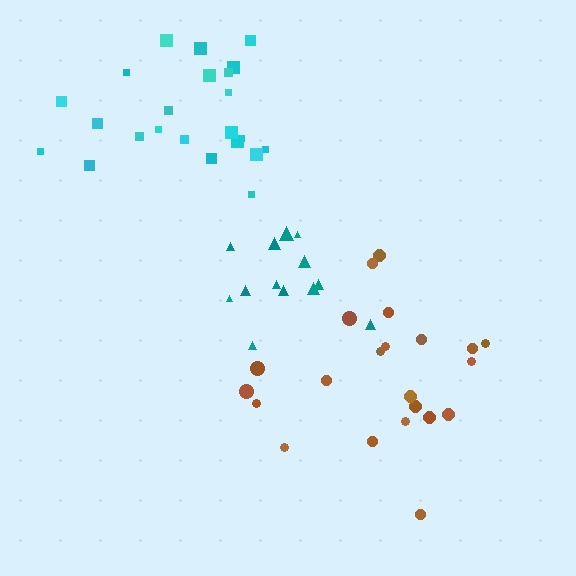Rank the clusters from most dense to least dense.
teal, cyan, brown.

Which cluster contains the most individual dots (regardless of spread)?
Cyan (23).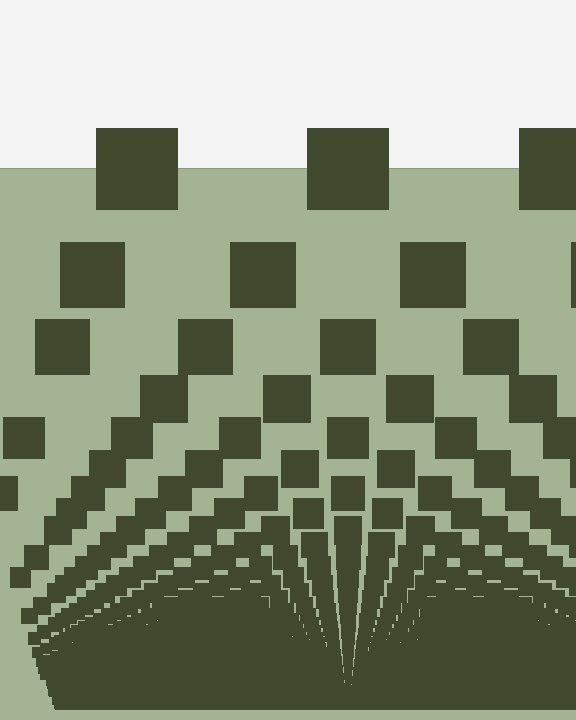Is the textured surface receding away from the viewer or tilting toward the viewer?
The surface appears to tilt toward the viewer. Texture elements get larger and sparser toward the top.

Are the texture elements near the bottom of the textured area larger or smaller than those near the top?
Smaller. The gradient is inverted — elements near the bottom are smaller and denser.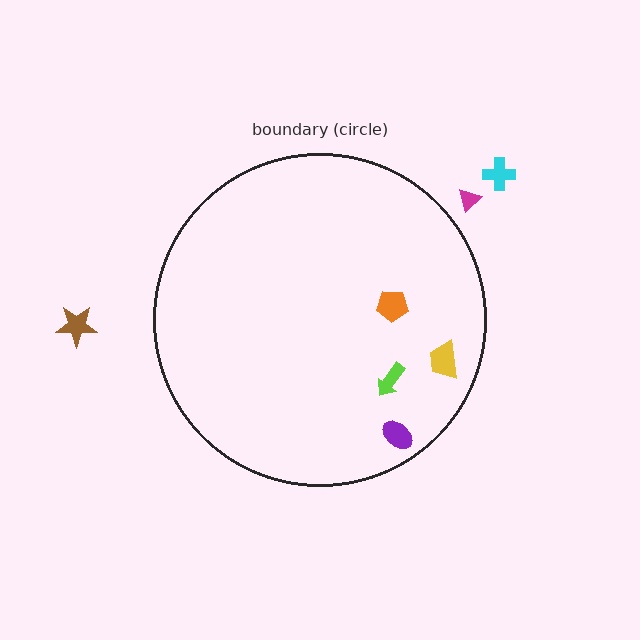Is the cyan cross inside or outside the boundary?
Outside.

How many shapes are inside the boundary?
4 inside, 3 outside.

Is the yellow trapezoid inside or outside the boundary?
Inside.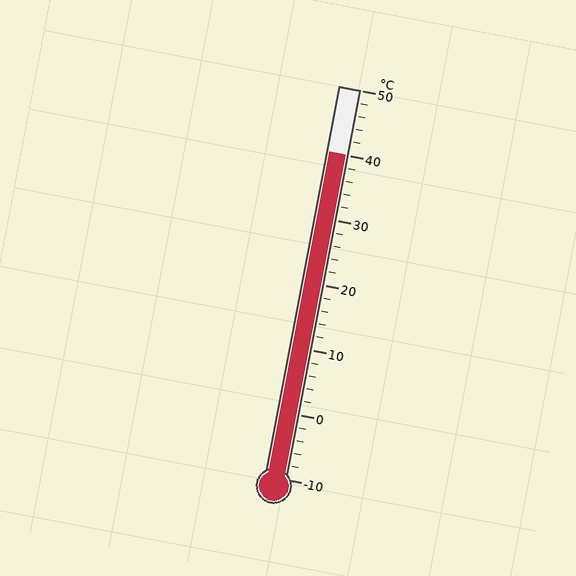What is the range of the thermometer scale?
The thermometer scale ranges from -10°C to 50°C.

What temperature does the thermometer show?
The thermometer shows approximately 40°C.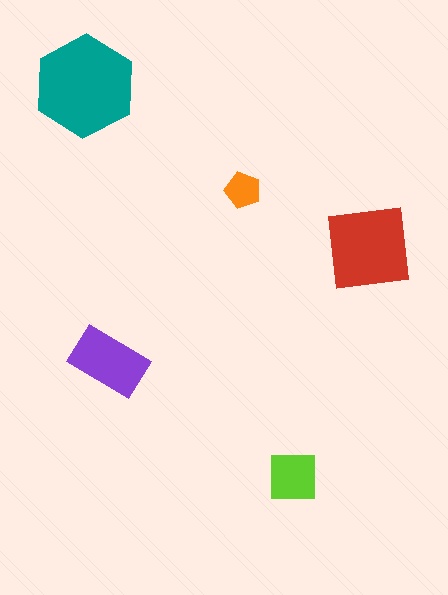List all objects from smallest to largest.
The orange pentagon, the lime square, the purple rectangle, the red square, the teal hexagon.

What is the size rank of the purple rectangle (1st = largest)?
3rd.